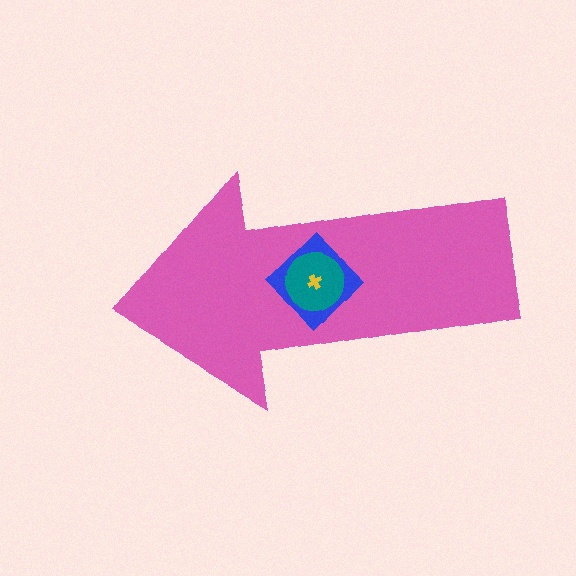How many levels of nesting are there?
4.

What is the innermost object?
The yellow cross.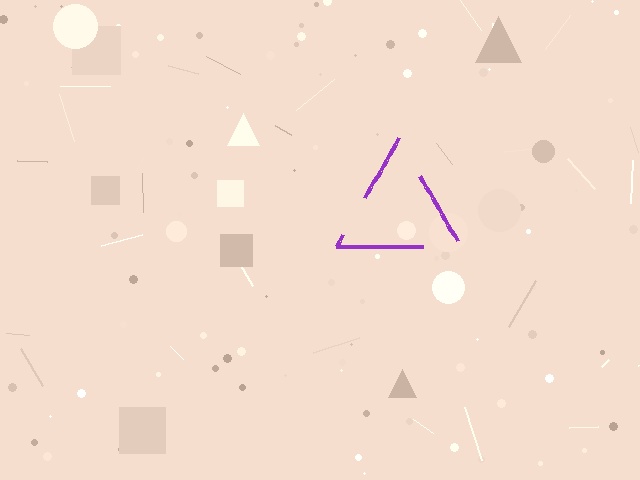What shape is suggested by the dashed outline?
The dashed outline suggests a triangle.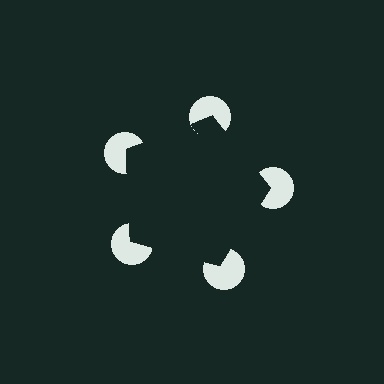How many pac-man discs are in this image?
There are 5 — one at each vertex of the illusory pentagon.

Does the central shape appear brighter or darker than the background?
It typically appears slightly darker than the background, even though no actual brightness change is drawn.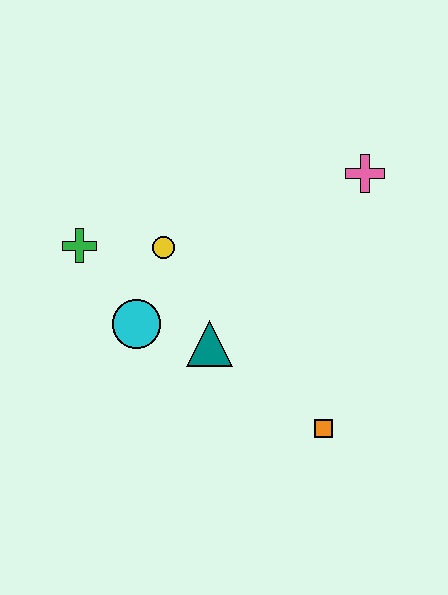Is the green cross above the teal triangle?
Yes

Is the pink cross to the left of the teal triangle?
No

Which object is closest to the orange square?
The teal triangle is closest to the orange square.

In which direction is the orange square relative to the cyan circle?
The orange square is to the right of the cyan circle.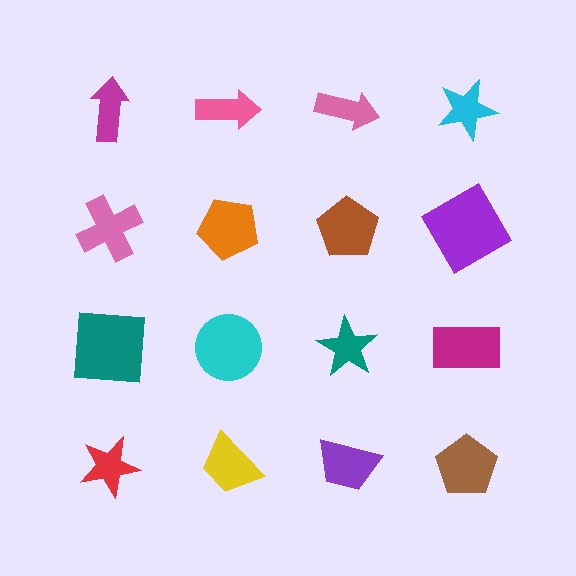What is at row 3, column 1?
A teal square.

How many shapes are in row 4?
4 shapes.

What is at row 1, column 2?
A pink arrow.